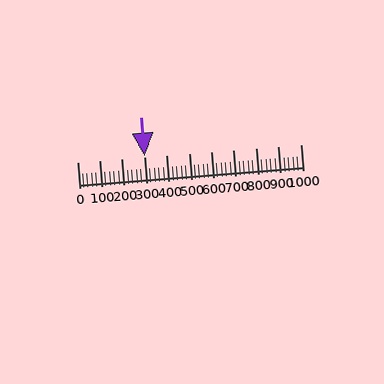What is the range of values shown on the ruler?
The ruler shows values from 0 to 1000.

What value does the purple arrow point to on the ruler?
The purple arrow points to approximately 300.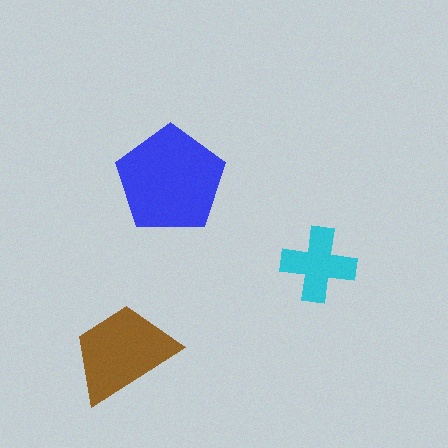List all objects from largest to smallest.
The blue pentagon, the brown trapezoid, the cyan cross.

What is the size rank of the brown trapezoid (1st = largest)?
2nd.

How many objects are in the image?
There are 3 objects in the image.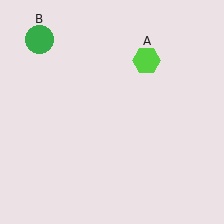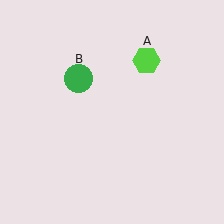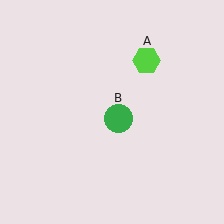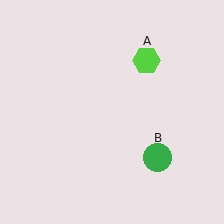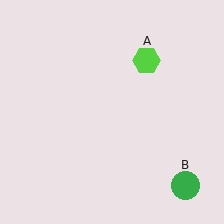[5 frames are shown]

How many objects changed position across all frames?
1 object changed position: green circle (object B).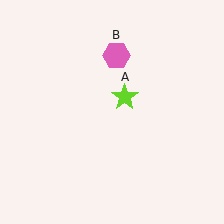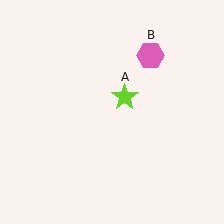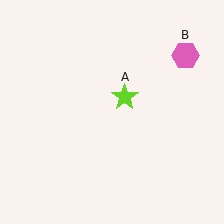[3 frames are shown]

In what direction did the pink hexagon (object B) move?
The pink hexagon (object B) moved right.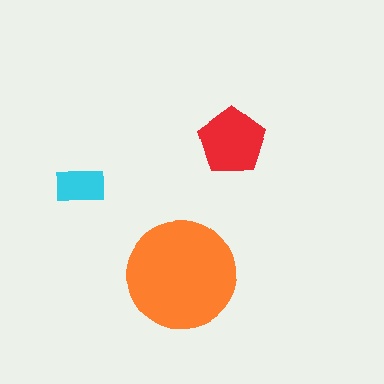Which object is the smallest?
The cyan rectangle.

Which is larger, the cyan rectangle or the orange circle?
The orange circle.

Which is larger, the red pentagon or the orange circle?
The orange circle.